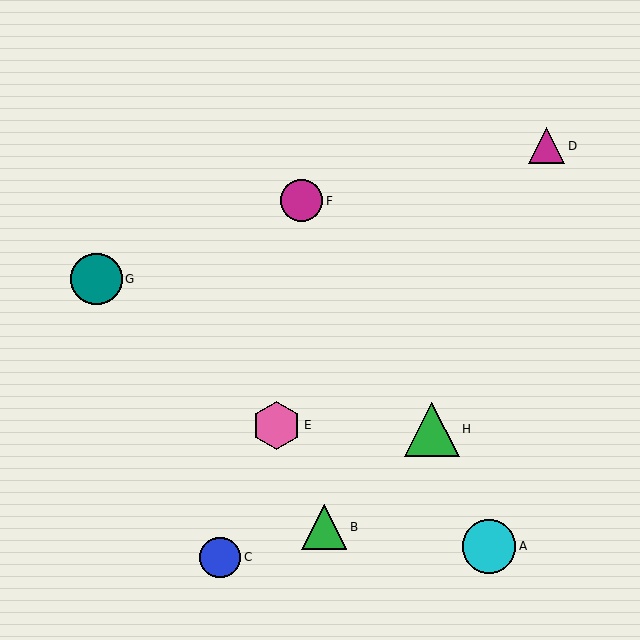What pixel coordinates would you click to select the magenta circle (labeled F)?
Click at (302, 201) to select the magenta circle F.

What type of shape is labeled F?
Shape F is a magenta circle.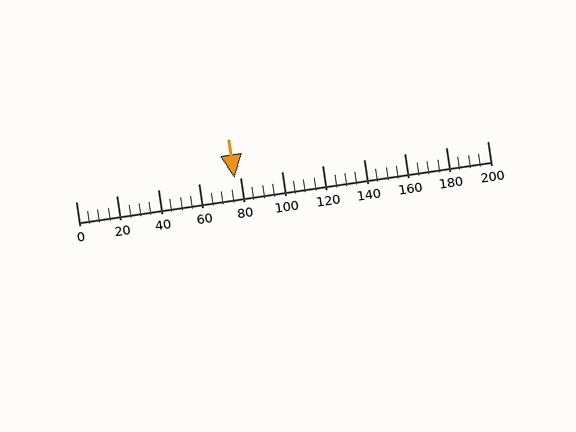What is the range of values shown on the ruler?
The ruler shows values from 0 to 200.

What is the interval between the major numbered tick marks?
The major tick marks are spaced 20 units apart.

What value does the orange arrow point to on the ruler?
The orange arrow points to approximately 77.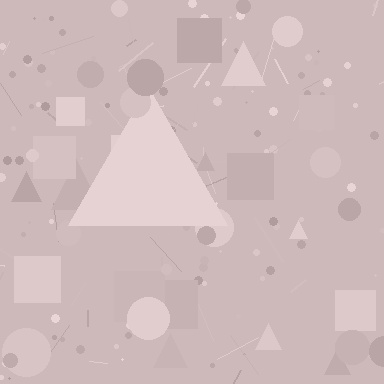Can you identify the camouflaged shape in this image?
The camouflaged shape is a triangle.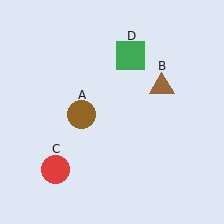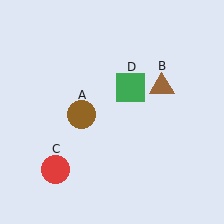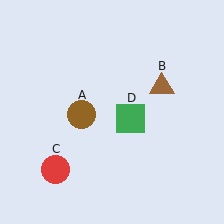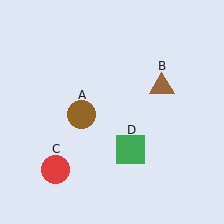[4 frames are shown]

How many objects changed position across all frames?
1 object changed position: green square (object D).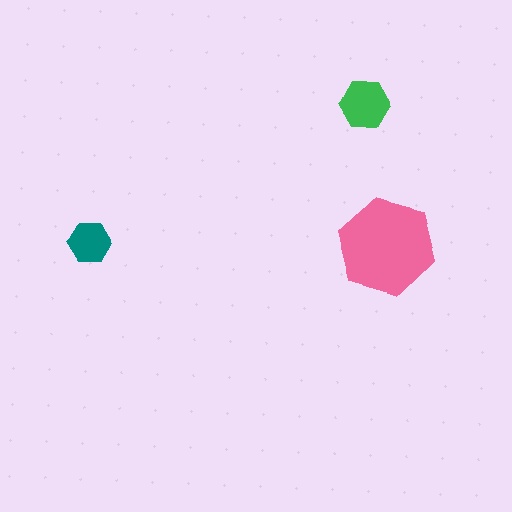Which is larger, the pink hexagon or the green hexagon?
The pink one.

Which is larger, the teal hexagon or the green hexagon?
The green one.